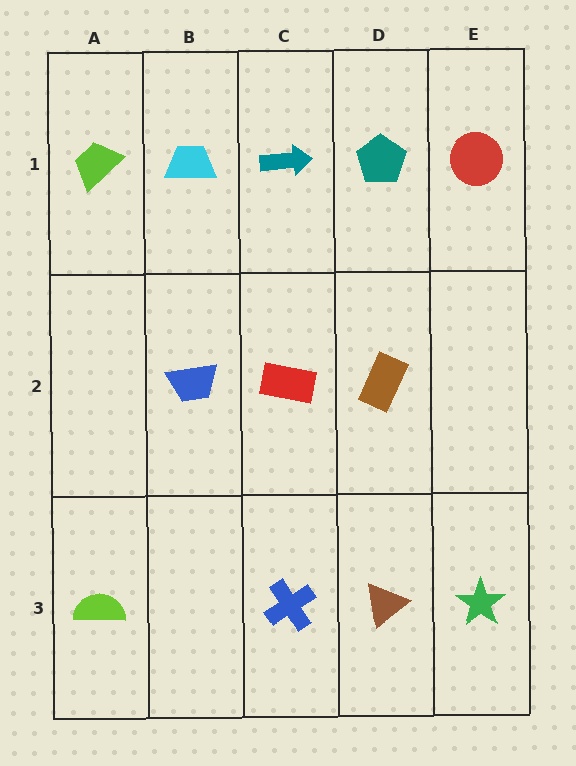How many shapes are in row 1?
5 shapes.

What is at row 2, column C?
A red rectangle.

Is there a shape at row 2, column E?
No, that cell is empty.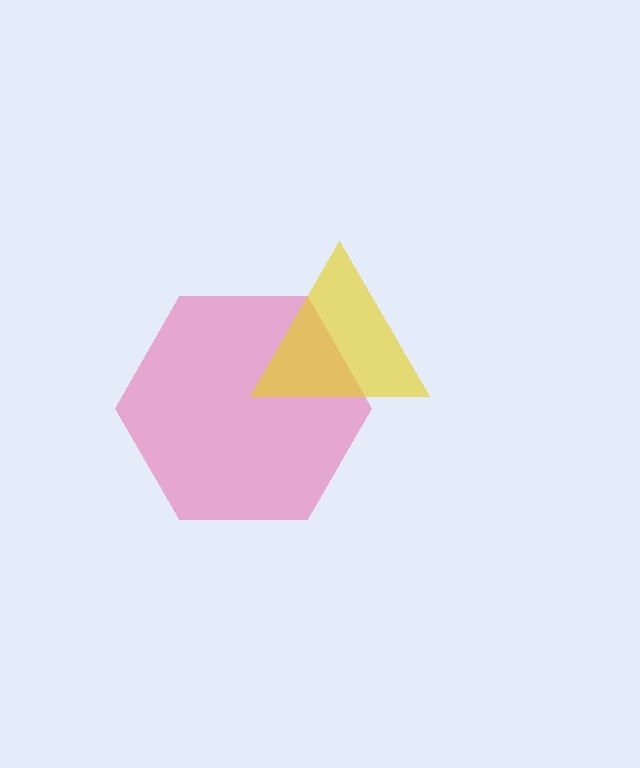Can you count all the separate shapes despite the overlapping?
Yes, there are 2 separate shapes.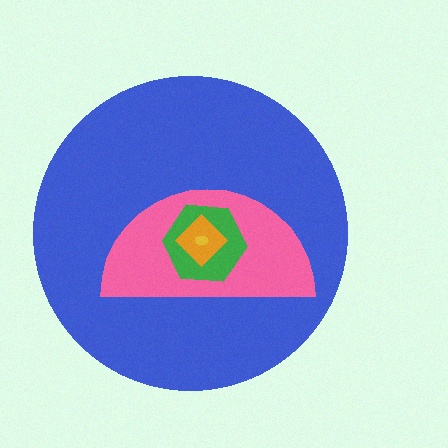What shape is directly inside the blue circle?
The pink semicircle.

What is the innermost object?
The yellow ellipse.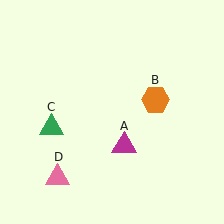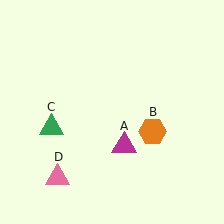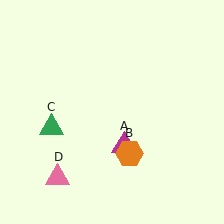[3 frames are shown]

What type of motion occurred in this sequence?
The orange hexagon (object B) rotated clockwise around the center of the scene.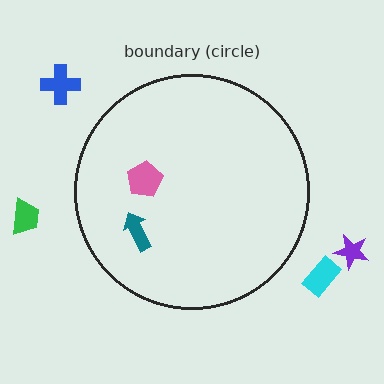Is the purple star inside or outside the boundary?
Outside.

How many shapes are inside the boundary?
2 inside, 4 outside.